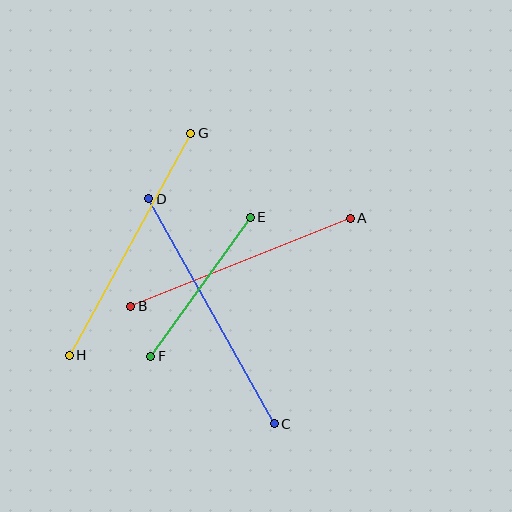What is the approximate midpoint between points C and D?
The midpoint is at approximately (211, 311) pixels.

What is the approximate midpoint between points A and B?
The midpoint is at approximately (240, 262) pixels.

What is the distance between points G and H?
The distance is approximately 253 pixels.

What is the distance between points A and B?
The distance is approximately 237 pixels.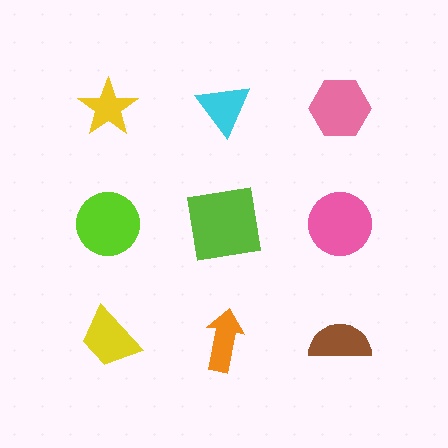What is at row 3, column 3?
A brown semicircle.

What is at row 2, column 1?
A lime circle.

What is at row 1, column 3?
A pink hexagon.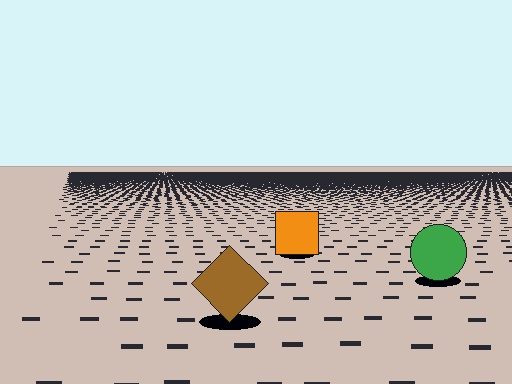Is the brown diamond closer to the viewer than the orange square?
Yes. The brown diamond is closer — you can tell from the texture gradient: the ground texture is coarser near it.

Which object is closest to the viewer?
The brown diamond is closest. The texture marks near it are larger and more spread out.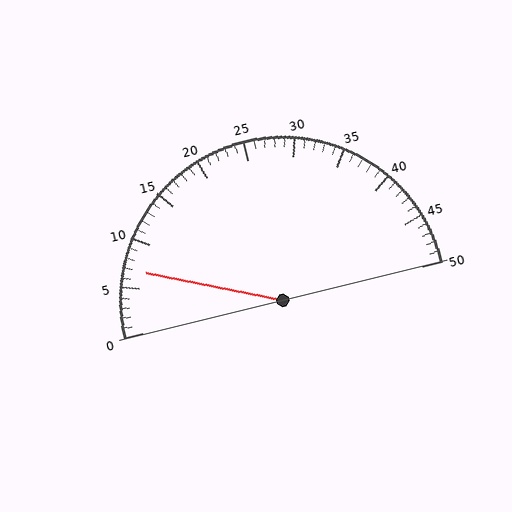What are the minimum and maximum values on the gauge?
The gauge ranges from 0 to 50.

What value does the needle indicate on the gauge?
The needle indicates approximately 7.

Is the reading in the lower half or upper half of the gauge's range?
The reading is in the lower half of the range (0 to 50).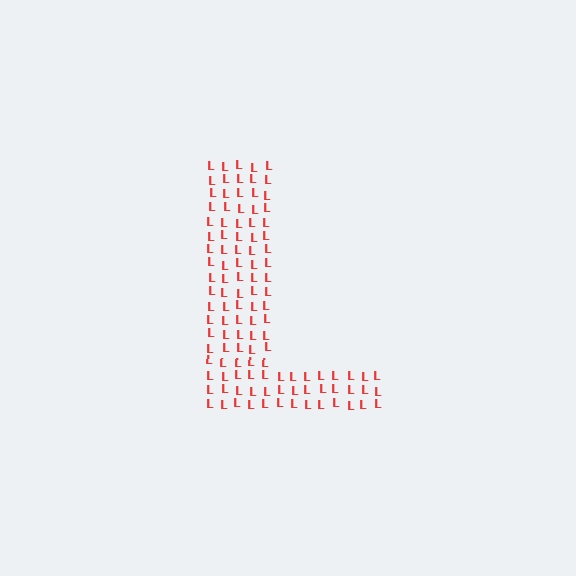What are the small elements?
The small elements are letter L's.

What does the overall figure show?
The overall figure shows the letter L.